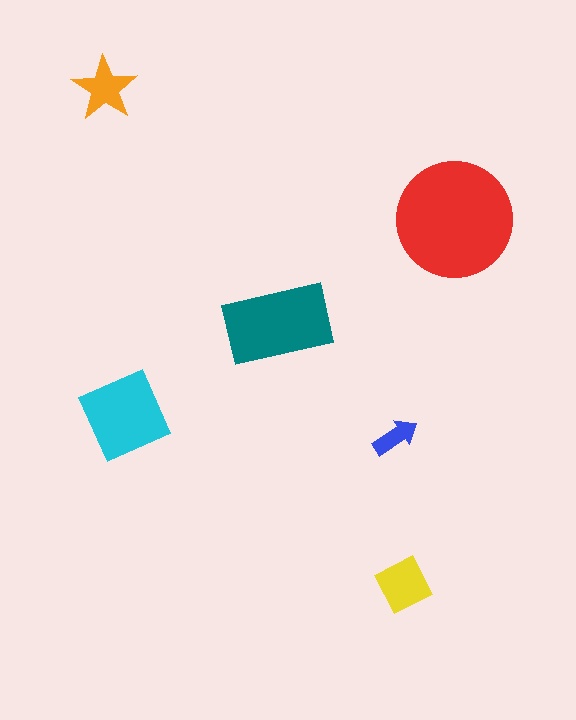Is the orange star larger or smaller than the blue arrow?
Larger.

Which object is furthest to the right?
The red circle is rightmost.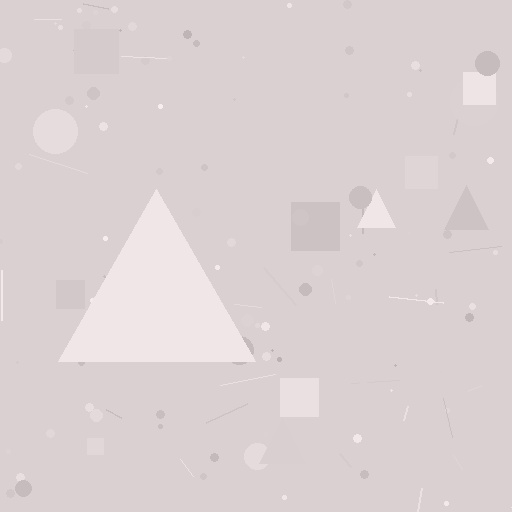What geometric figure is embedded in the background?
A triangle is embedded in the background.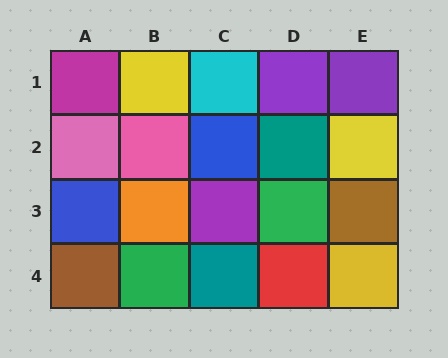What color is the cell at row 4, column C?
Teal.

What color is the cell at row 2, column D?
Teal.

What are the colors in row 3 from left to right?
Blue, orange, purple, green, brown.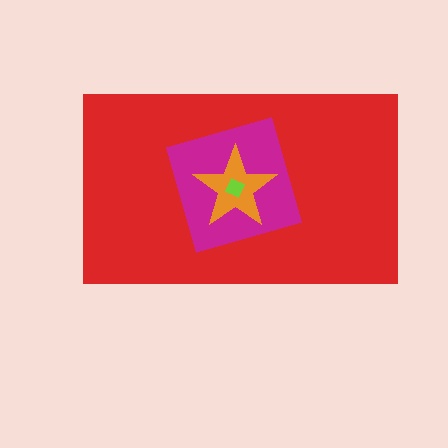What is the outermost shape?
The red rectangle.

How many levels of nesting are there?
4.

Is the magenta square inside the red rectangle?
Yes.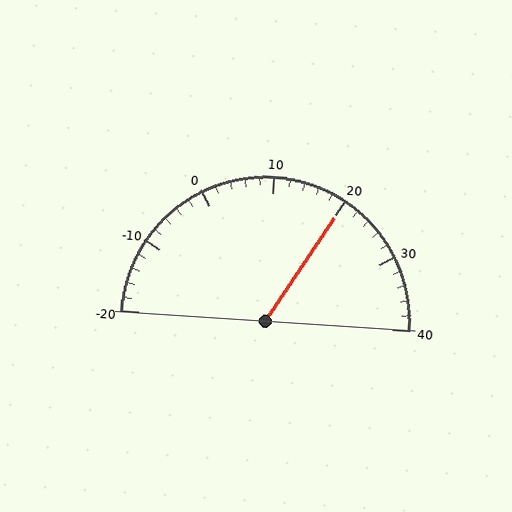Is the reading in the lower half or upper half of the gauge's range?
The reading is in the upper half of the range (-20 to 40).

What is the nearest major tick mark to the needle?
The nearest major tick mark is 20.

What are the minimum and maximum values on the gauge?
The gauge ranges from -20 to 40.